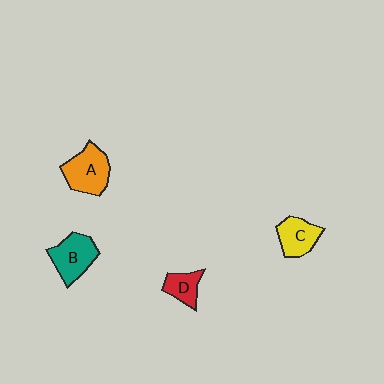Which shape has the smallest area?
Shape D (red).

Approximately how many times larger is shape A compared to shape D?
Approximately 1.8 times.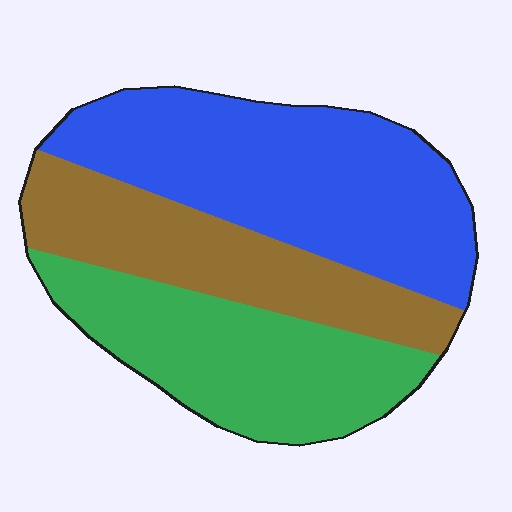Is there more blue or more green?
Blue.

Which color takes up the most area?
Blue, at roughly 40%.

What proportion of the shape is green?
Green takes up between a quarter and a half of the shape.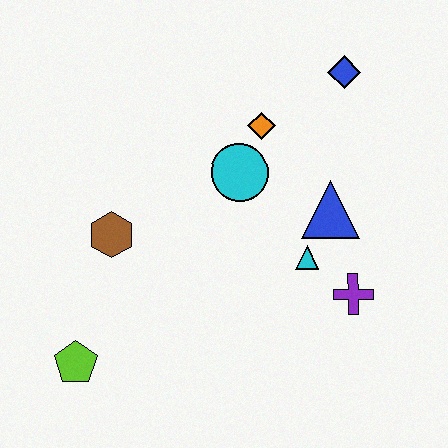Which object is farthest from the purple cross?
The lime pentagon is farthest from the purple cross.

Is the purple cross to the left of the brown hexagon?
No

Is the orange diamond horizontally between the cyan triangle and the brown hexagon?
Yes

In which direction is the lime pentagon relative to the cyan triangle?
The lime pentagon is to the left of the cyan triangle.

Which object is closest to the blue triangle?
The cyan triangle is closest to the blue triangle.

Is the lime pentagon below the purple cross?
Yes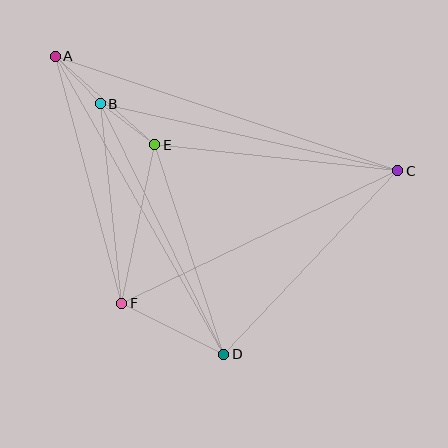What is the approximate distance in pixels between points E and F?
The distance between E and F is approximately 162 pixels.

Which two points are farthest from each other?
Points A and C are farthest from each other.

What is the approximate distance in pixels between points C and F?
The distance between C and F is approximately 306 pixels.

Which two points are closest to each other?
Points A and B are closest to each other.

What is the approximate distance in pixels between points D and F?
The distance between D and F is approximately 114 pixels.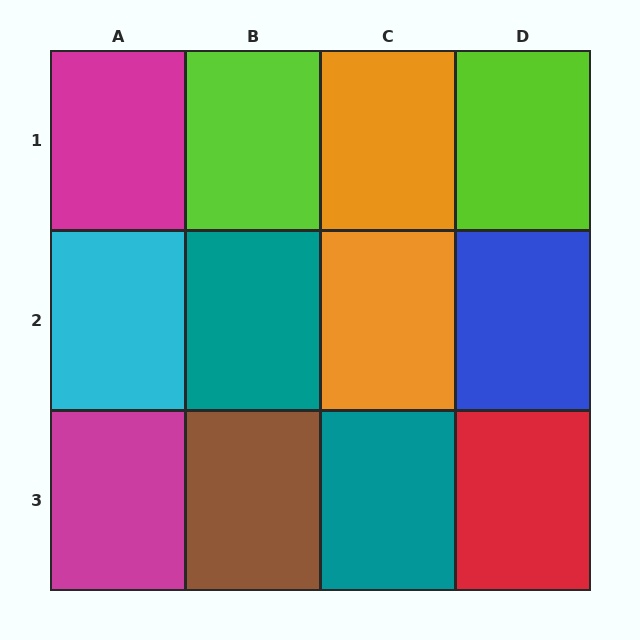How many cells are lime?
2 cells are lime.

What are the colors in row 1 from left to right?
Magenta, lime, orange, lime.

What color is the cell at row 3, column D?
Red.